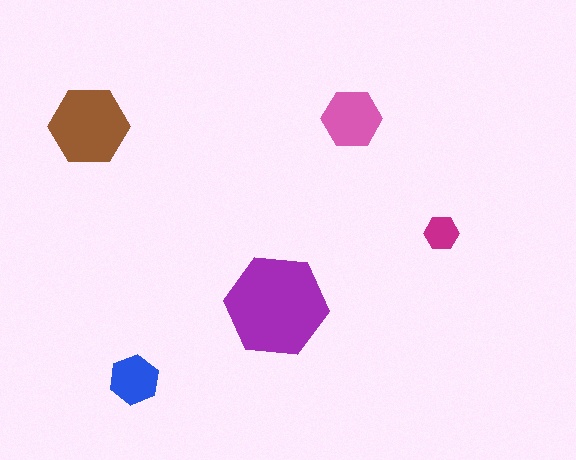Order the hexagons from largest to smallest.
the purple one, the brown one, the pink one, the blue one, the magenta one.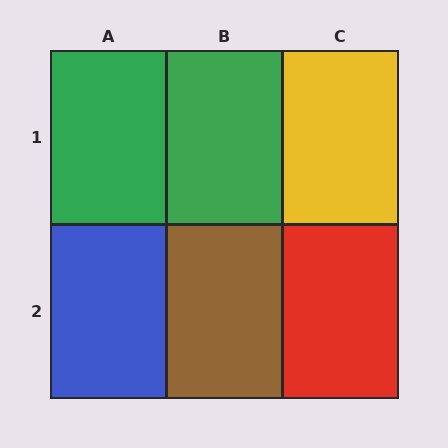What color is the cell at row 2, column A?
Blue.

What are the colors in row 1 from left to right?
Green, green, yellow.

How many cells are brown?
1 cell is brown.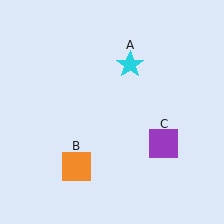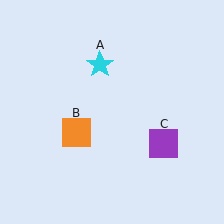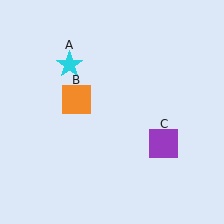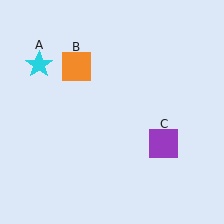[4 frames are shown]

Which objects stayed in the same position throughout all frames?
Purple square (object C) remained stationary.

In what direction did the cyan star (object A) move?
The cyan star (object A) moved left.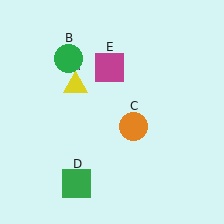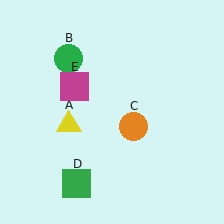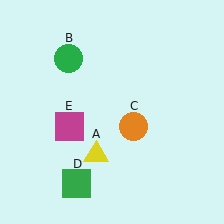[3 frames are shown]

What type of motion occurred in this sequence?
The yellow triangle (object A), magenta square (object E) rotated counterclockwise around the center of the scene.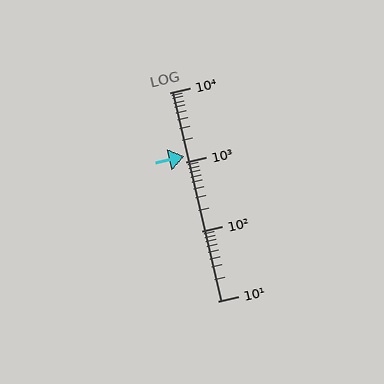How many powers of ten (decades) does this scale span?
The scale spans 3 decades, from 10 to 10000.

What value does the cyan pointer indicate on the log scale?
The pointer indicates approximately 1200.